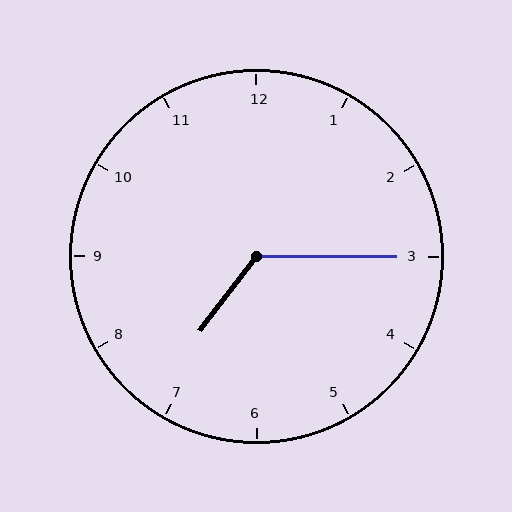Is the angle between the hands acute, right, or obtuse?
It is obtuse.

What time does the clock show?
7:15.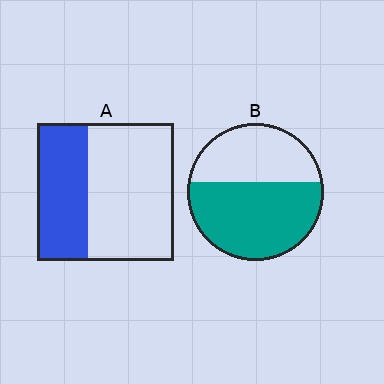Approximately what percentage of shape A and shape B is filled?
A is approximately 35% and B is approximately 60%.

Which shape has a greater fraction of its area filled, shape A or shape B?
Shape B.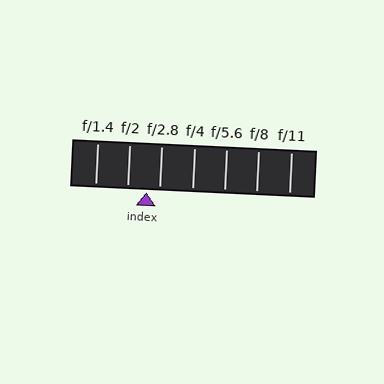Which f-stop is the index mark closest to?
The index mark is closest to f/2.8.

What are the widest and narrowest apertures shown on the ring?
The widest aperture shown is f/1.4 and the narrowest is f/11.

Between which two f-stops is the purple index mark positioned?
The index mark is between f/2 and f/2.8.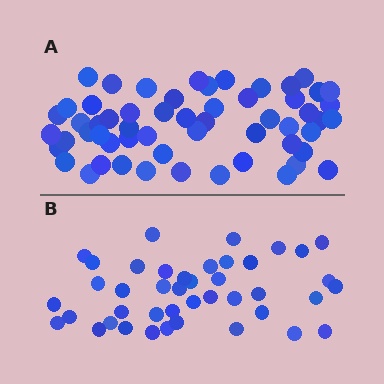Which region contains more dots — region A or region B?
Region A (the top region) has more dots.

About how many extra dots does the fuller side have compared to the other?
Region A has approximately 15 more dots than region B.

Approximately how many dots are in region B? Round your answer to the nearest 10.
About 40 dots. (The exact count is 42, which rounds to 40.)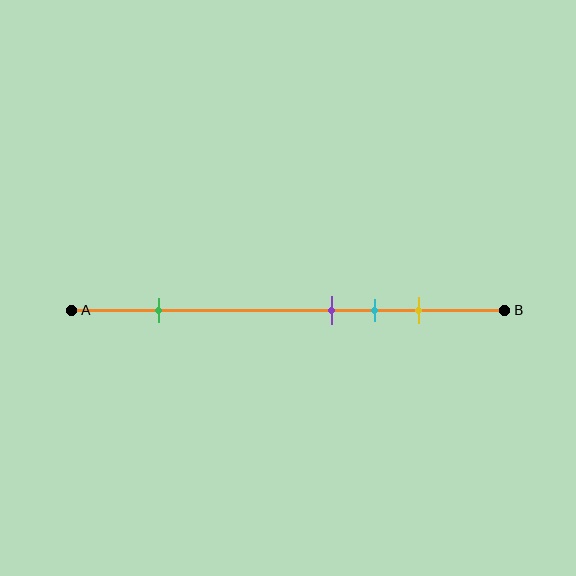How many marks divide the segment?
There are 4 marks dividing the segment.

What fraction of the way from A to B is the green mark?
The green mark is approximately 20% (0.2) of the way from A to B.